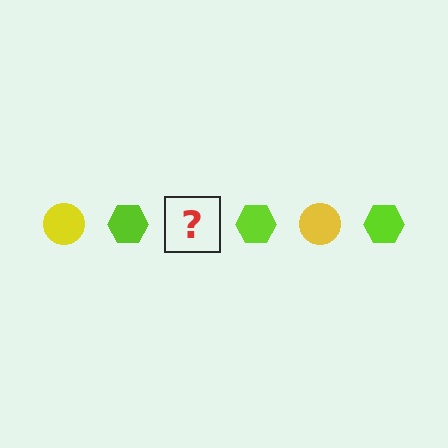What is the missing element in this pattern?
The missing element is a yellow circle.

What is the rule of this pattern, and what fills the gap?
The rule is that the pattern alternates between yellow circle and lime hexagon. The gap should be filled with a yellow circle.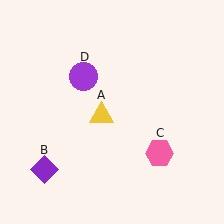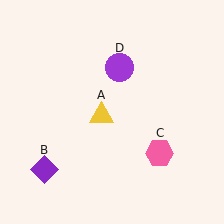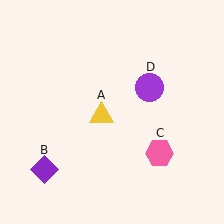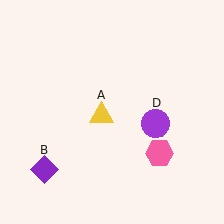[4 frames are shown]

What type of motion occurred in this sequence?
The purple circle (object D) rotated clockwise around the center of the scene.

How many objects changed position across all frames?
1 object changed position: purple circle (object D).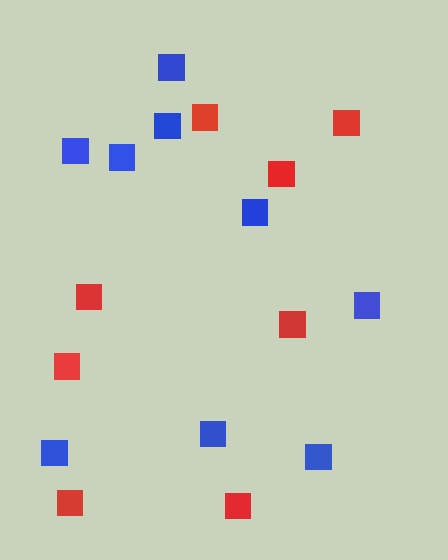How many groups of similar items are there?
There are 2 groups: one group of red squares (8) and one group of blue squares (9).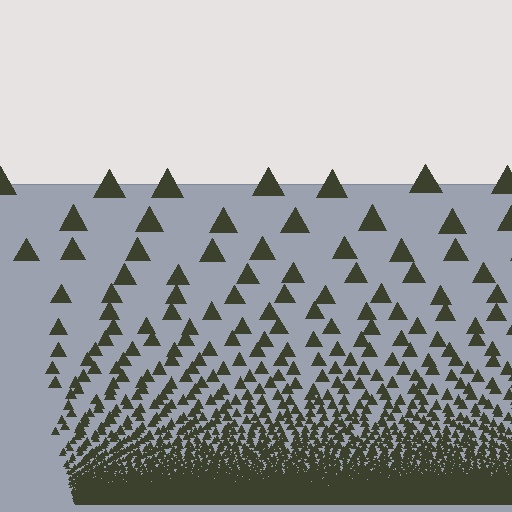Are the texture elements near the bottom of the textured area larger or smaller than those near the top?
Smaller. The gradient is inverted — elements near the bottom are smaller and denser.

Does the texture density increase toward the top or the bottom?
Density increases toward the bottom.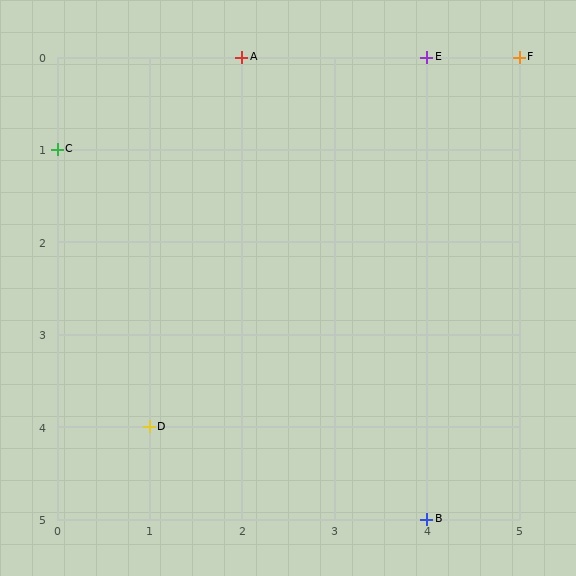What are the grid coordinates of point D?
Point D is at grid coordinates (1, 4).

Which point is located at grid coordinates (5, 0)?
Point F is at (5, 0).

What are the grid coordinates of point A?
Point A is at grid coordinates (2, 0).